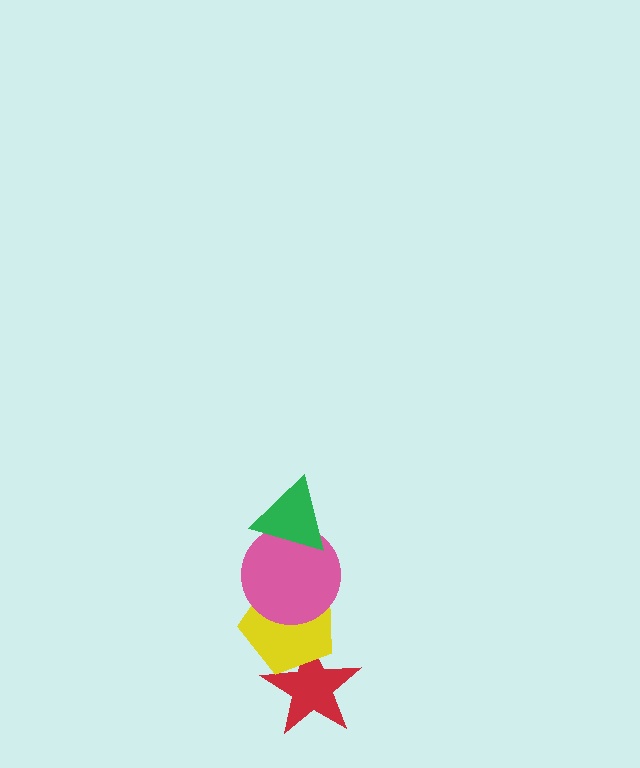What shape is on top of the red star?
The yellow pentagon is on top of the red star.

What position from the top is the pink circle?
The pink circle is 2nd from the top.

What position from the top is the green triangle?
The green triangle is 1st from the top.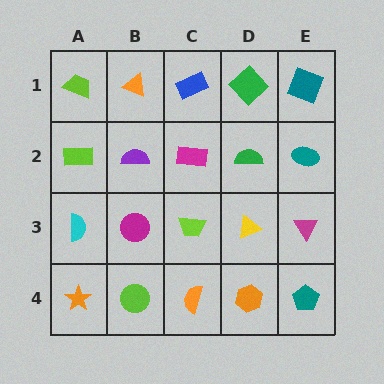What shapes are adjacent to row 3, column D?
A green semicircle (row 2, column D), an orange hexagon (row 4, column D), a lime trapezoid (row 3, column C), a magenta triangle (row 3, column E).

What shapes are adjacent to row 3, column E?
A teal ellipse (row 2, column E), a teal pentagon (row 4, column E), a yellow triangle (row 3, column D).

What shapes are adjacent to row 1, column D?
A green semicircle (row 2, column D), a blue rectangle (row 1, column C), a teal square (row 1, column E).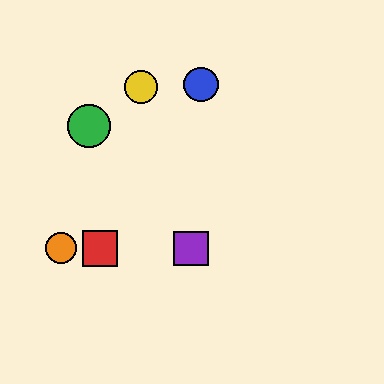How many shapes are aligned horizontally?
3 shapes (the red square, the purple square, the orange circle) are aligned horizontally.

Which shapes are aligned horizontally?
The red square, the purple square, the orange circle are aligned horizontally.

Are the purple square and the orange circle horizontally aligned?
Yes, both are at y≈248.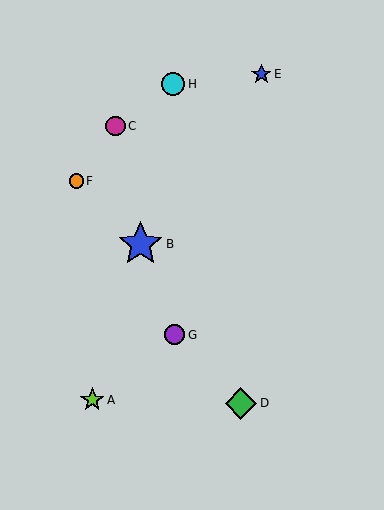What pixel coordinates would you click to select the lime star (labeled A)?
Click at (92, 400) to select the lime star A.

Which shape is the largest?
The blue star (labeled B) is the largest.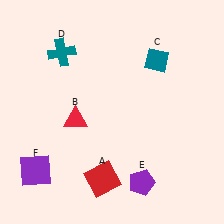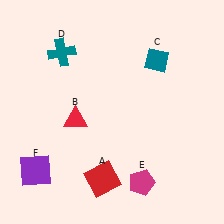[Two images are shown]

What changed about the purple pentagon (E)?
In Image 1, E is purple. In Image 2, it changed to magenta.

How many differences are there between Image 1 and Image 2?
There is 1 difference between the two images.